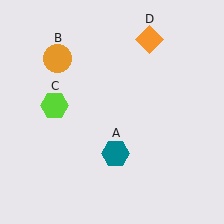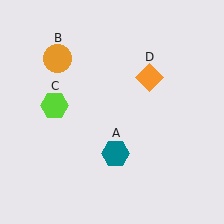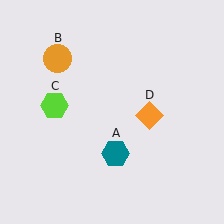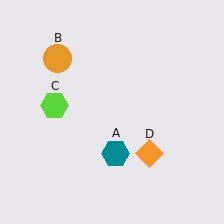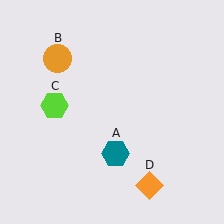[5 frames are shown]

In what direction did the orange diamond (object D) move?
The orange diamond (object D) moved down.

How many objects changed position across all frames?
1 object changed position: orange diamond (object D).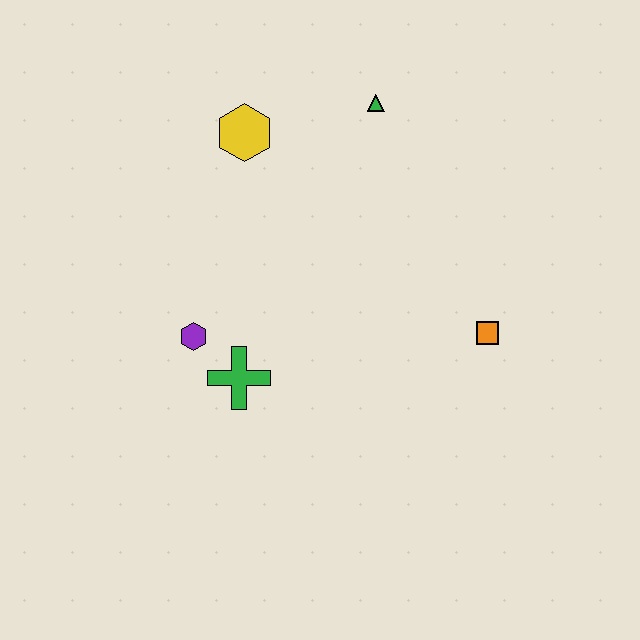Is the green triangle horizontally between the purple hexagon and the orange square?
Yes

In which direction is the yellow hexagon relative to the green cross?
The yellow hexagon is above the green cross.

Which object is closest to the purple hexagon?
The green cross is closest to the purple hexagon.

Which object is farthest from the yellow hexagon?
The orange square is farthest from the yellow hexagon.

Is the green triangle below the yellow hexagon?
No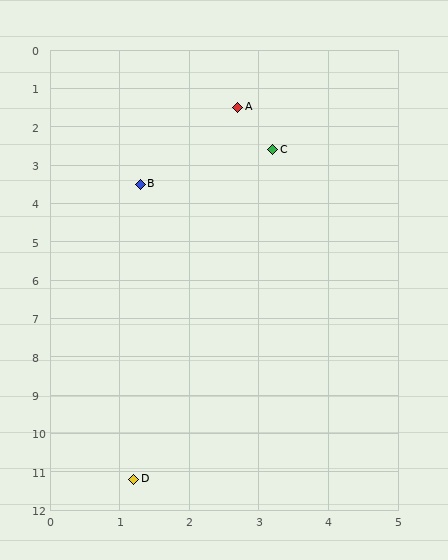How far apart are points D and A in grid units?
Points D and A are about 9.8 grid units apart.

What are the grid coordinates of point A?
Point A is at approximately (2.7, 1.5).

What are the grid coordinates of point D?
Point D is at approximately (1.2, 11.2).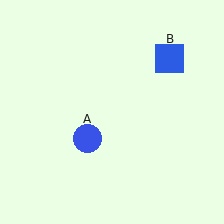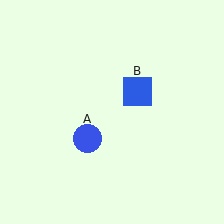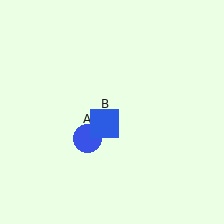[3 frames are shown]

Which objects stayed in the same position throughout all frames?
Blue circle (object A) remained stationary.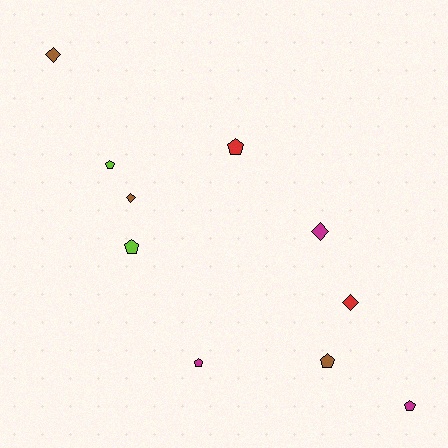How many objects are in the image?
There are 10 objects.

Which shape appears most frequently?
Pentagon, with 6 objects.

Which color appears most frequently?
Magenta, with 3 objects.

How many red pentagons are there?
There is 1 red pentagon.